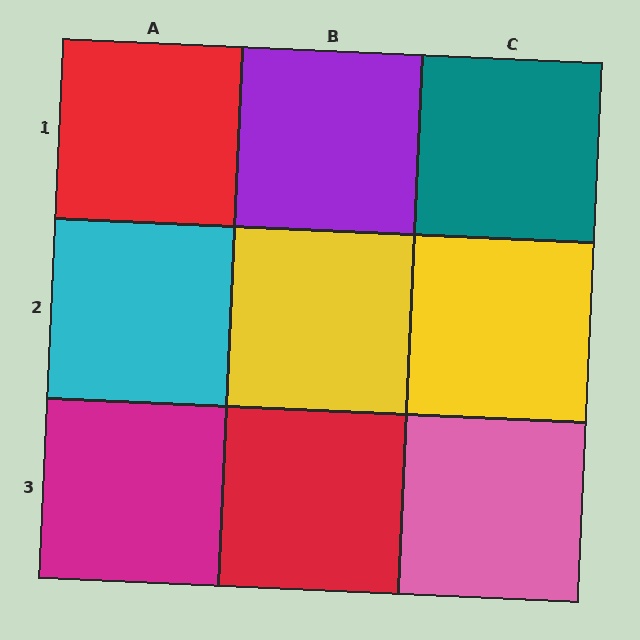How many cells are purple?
1 cell is purple.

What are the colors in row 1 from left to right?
Red, purple, teal.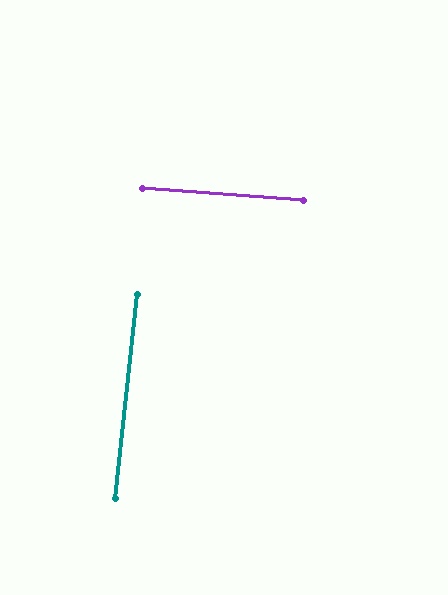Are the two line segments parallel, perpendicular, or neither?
Perpendicular — they meet at approximately 88°.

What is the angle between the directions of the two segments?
Approximately 88 degrees.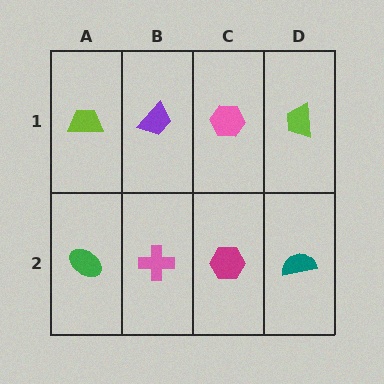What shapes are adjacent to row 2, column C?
A pink hexagon (row 1, column C), a pink cross (row 2, column B), a teal semicircle (row 2, column D).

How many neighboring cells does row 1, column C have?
3.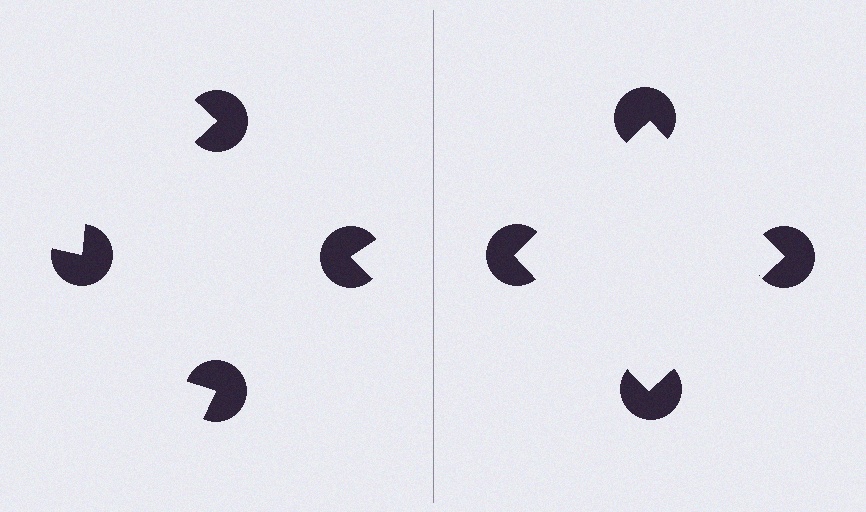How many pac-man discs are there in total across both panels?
8 — 4 on each side.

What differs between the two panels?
The pac-man discs are positioned identically on both sides; only the wedge orientations differ. On the right they align to a square; on the left they are misaligned.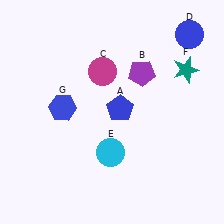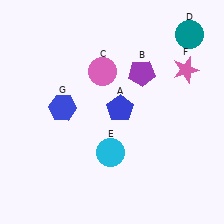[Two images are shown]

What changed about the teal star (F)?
In Image 1, F is teal. In Image 2, it changed to pink.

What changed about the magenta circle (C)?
In Image 1, C is magenta. In Image 2, it changed to pink.